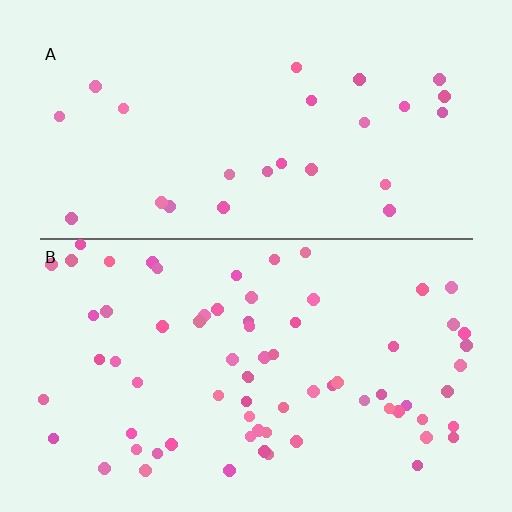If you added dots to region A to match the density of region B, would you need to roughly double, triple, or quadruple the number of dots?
Approximately triple.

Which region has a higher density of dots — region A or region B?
B (the bottom).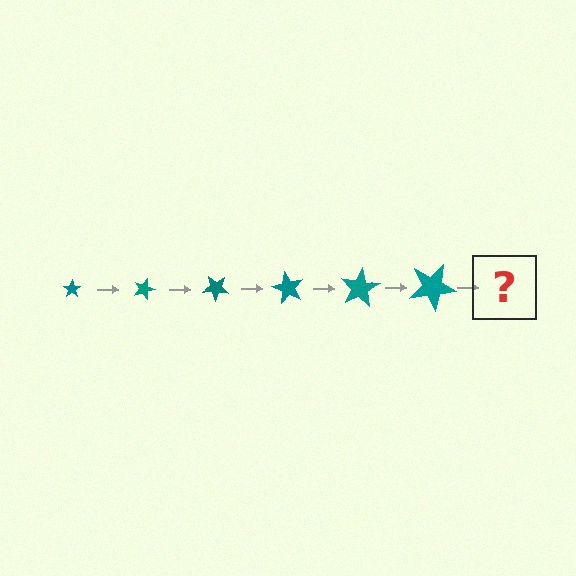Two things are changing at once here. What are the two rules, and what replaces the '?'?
The two rules are that the star grows larger each step and it rotates 20 degrees each step. The '?' should be a star, larger than the previous one and rotated 120 degrees from the start.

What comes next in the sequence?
The next element should be a star, larger than the previous one and rotated 120 degrees from the start.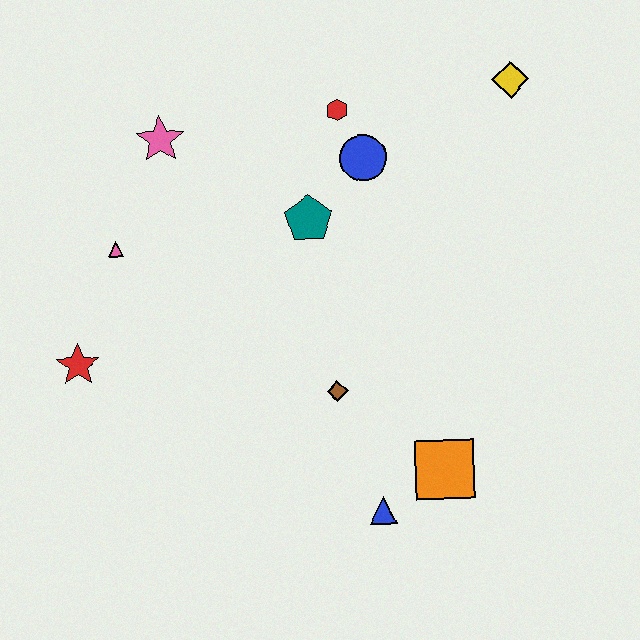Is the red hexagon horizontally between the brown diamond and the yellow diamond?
Yes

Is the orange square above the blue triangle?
Yes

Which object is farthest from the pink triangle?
The yellow diamond is farthest from the pink triangle.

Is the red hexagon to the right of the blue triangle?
No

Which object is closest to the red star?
The pink triangle is closest to the red star.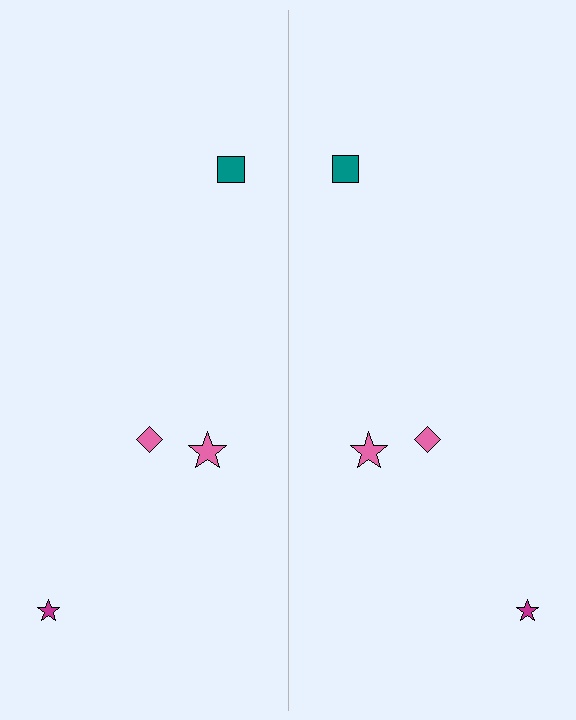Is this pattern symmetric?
Yes, this pattern has bilateral (reflection) symmetry.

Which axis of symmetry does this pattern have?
The pattern has a vertical axis of symmetry running through the center of the image.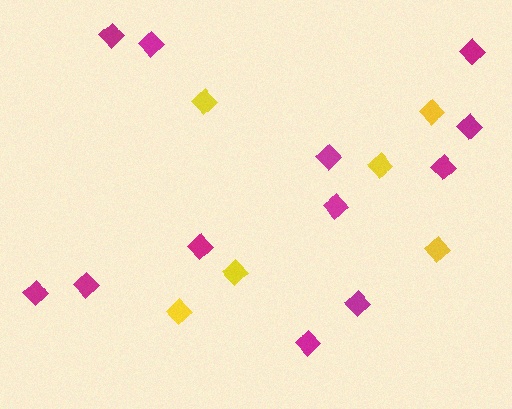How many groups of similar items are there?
There are 2 groups: one group of yellow diamonds (6) and one group of magenta diamonds (12).